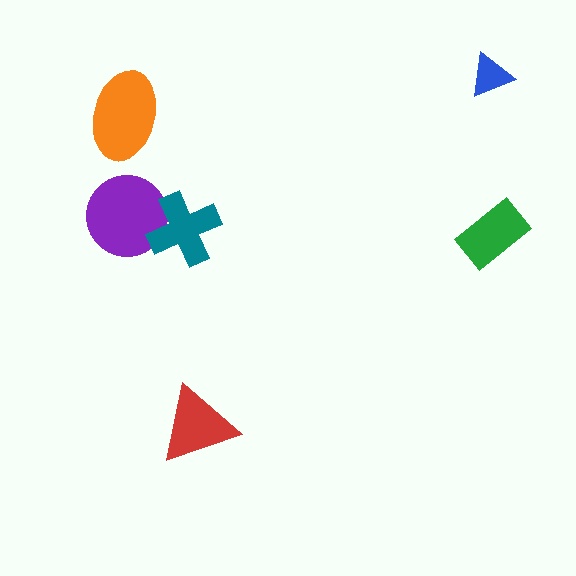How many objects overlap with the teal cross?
1 object overlaps with the teal cross.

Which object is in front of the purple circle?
The teal cross is in front of the purple circle.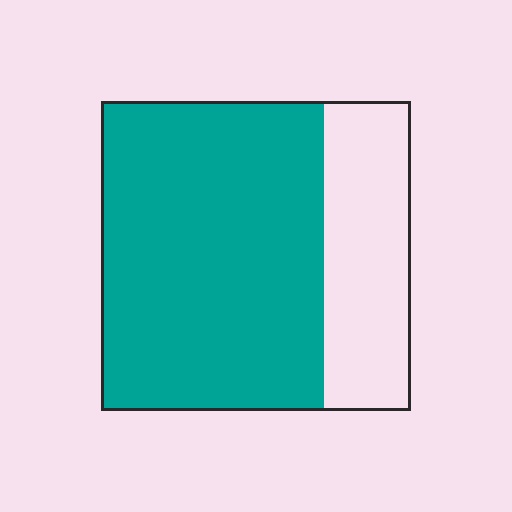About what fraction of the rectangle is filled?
About three quarters (3/4).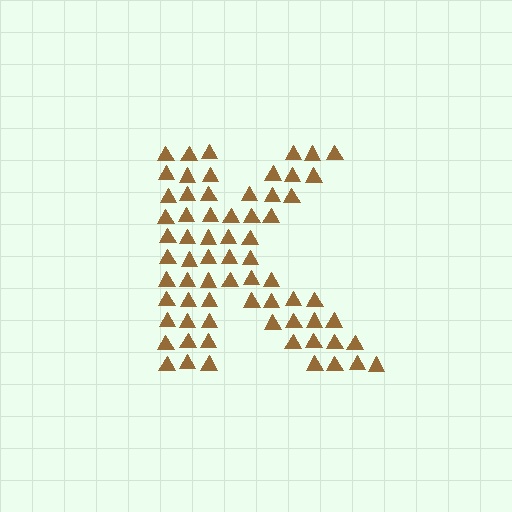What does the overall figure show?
The overall figure shows the letter K.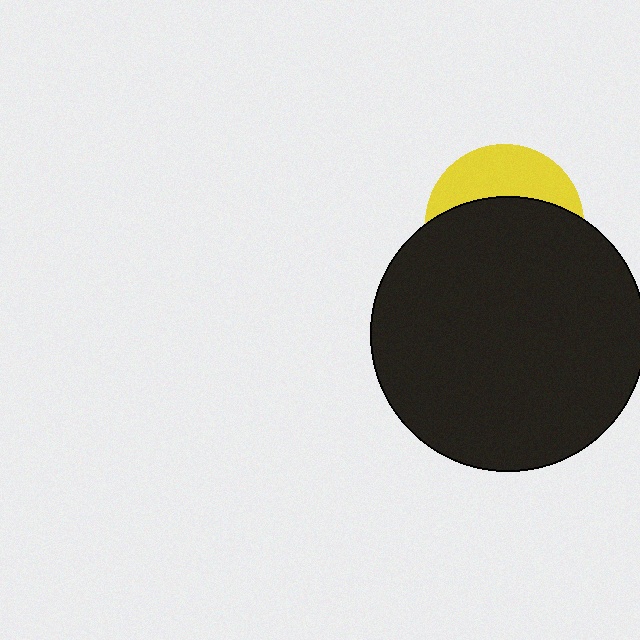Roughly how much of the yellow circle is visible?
A small part of it is visible (roughly 34%).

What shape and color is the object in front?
The object in front is a black circle.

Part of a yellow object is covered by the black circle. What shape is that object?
It is a circle.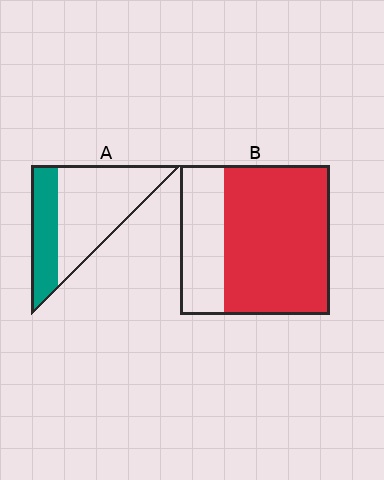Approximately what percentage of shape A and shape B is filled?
A is approximately 35% and B is approximately 70%.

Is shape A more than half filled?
No.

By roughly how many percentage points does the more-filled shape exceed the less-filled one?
By roughly 40 percentage points (B over A).